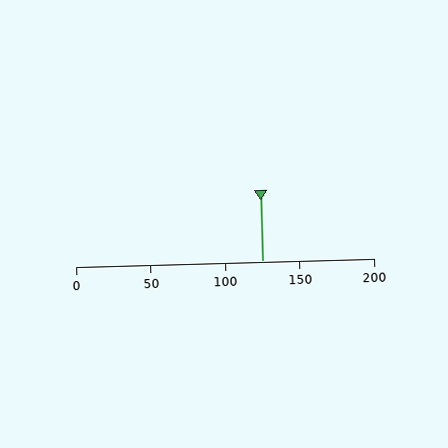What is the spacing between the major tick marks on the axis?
The major ticks are spaced 50 apart.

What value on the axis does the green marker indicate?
The marker indicates approximately 125.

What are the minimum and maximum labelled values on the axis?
The axis runs from 0 to 200.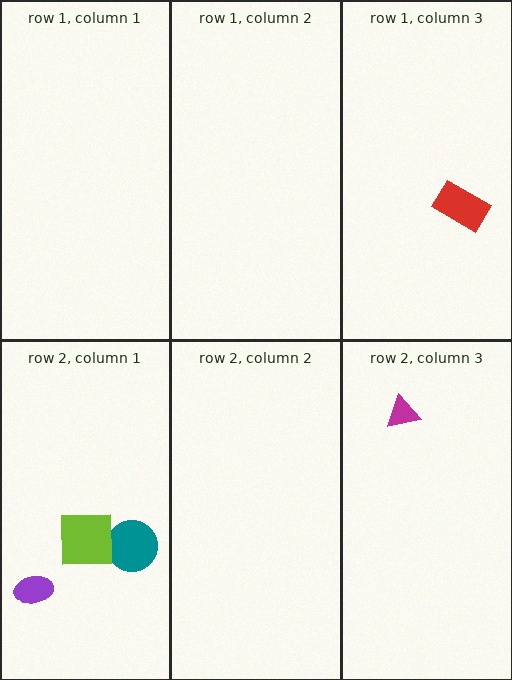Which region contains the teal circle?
The row 2, column 1 region.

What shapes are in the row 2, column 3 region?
The magenta triangle.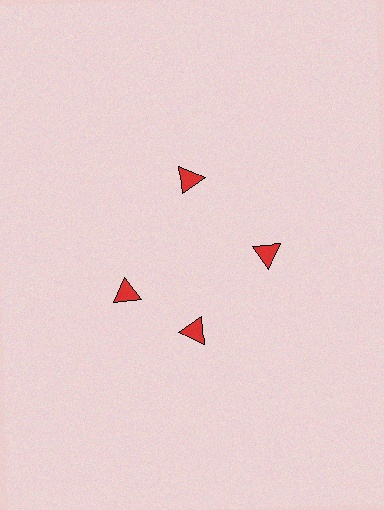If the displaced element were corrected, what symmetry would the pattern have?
It would have 4-fold rotational symmetry — the pattern would map onto itself every 90 degrees.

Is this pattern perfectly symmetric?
No. The 4 red triangles are arranged in a ring, but one element near the 9 o'clock position is rotated out of alignment along the ring, breaking the 4-fold rotational symmetry.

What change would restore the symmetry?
The symmetry would be restored by rotating it back into even spacing with its neighbors so that all 4 triangles sit at equal angles and equal distance from the center.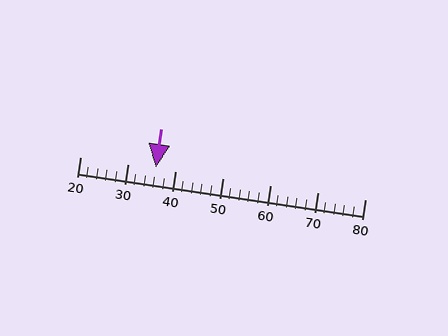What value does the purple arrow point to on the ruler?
The purple arrow points to approximately 36.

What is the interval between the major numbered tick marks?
The major tick marks are spaced 10 units apart.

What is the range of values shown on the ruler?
The ruler shows values from 20 to 80.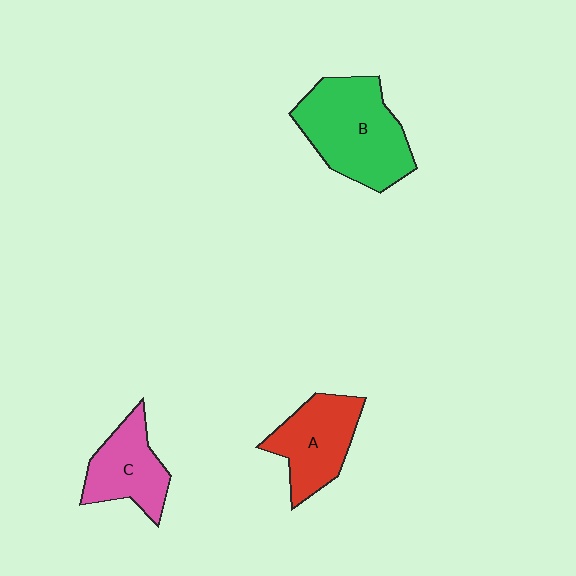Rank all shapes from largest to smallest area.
From largest to smallest: B (green), A (red), C (pink).